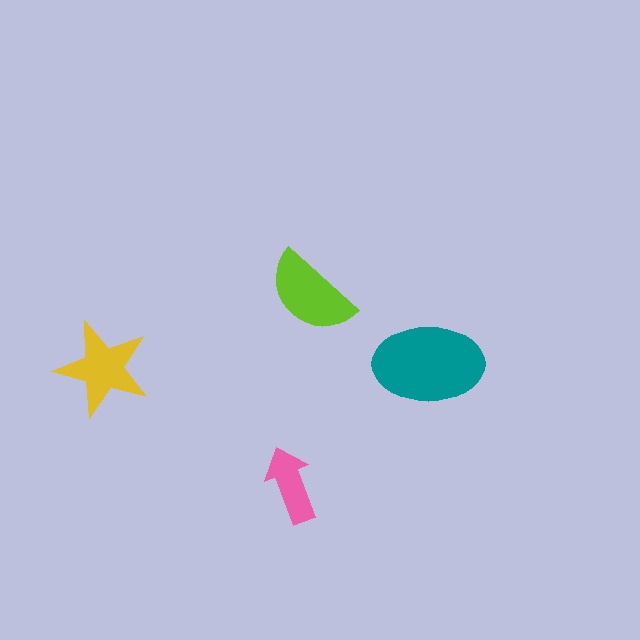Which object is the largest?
The teal ellipse.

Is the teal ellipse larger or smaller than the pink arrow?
Larger.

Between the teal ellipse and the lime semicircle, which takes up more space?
The teal ellipse.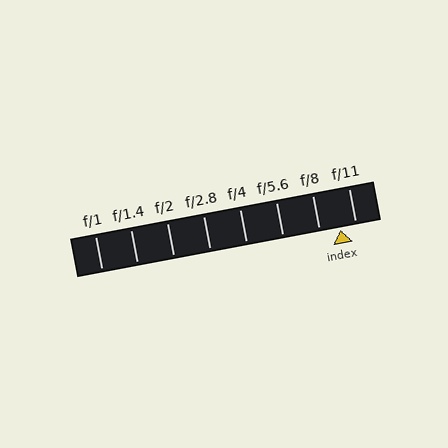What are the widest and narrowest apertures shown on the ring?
The widest aperture shown is f/1 and the narrowest is f/11.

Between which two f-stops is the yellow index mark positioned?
The index mark is between f/8 and f/11.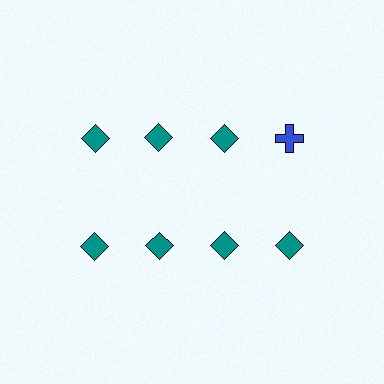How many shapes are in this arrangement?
There are 8 shapes arranged in a grid pattern.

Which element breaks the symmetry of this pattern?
The blue cross in the top row, second from right column breaks the symmetry. All other shapes are teal diamonds.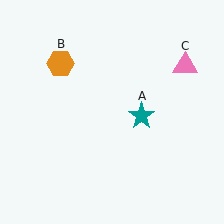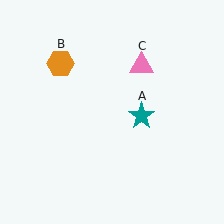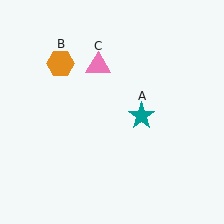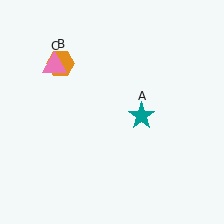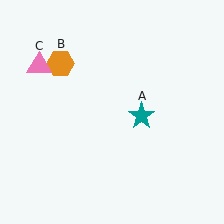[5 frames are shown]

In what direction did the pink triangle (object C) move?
The pink triangle (object C) moved left.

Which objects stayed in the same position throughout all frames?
Teal star (object A) and orange hexagon (object B) remained stationary.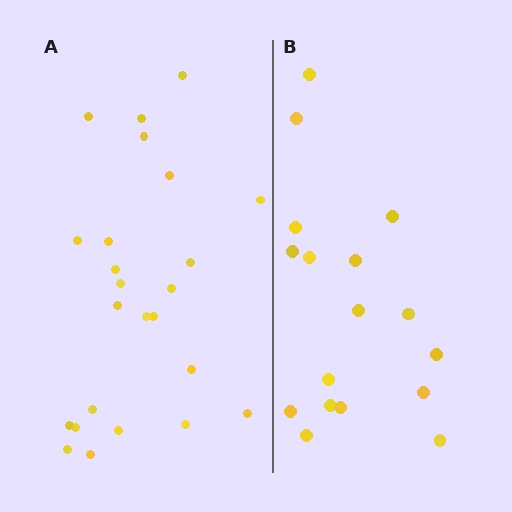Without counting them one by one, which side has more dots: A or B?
Region A (the left region) has more dots.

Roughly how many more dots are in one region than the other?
Region A has roughly 8 or so more dots than region B.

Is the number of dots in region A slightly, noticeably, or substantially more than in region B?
Region A has noticeably more, but not dramatically so. The ratio is roughly 1.4 to 1.